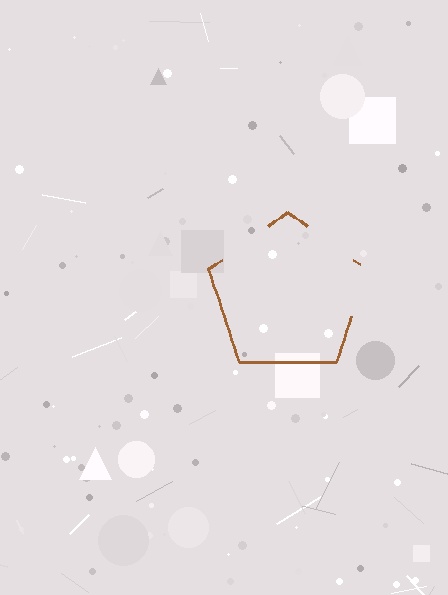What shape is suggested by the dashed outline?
The dashed outline suggests a pentagon.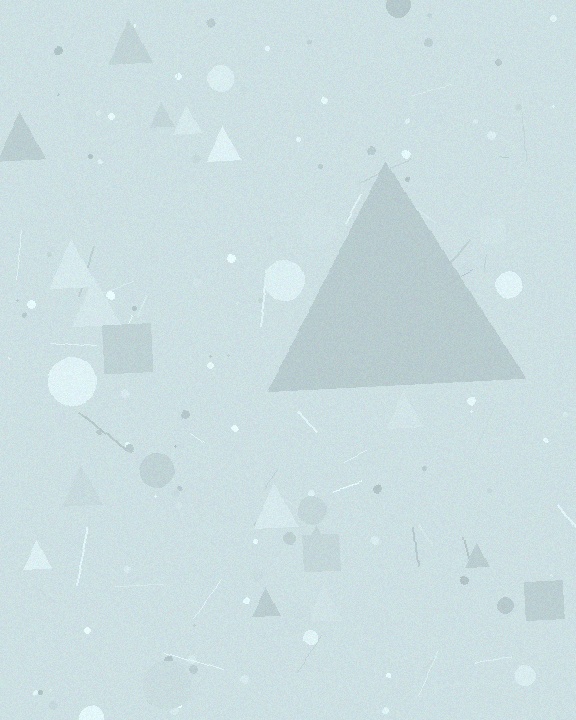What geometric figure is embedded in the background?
A triangle is embedded in the background.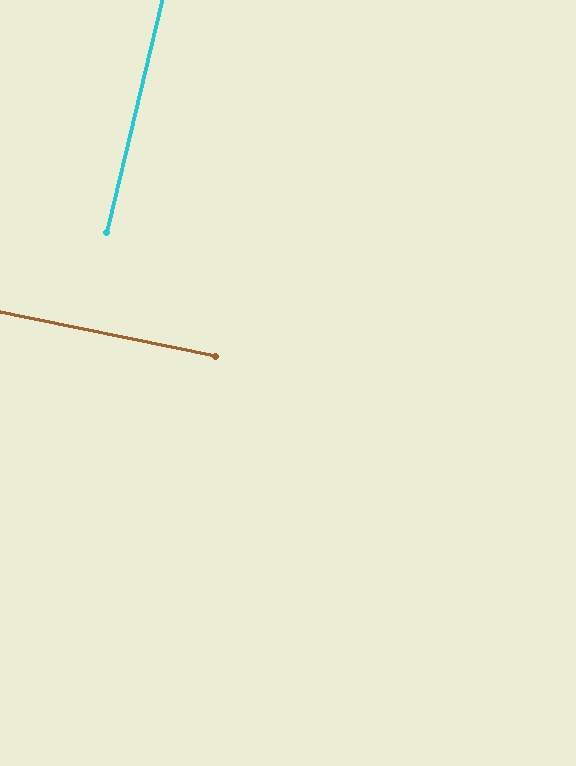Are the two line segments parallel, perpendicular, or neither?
Perpendicular — they meet at approximately 88°.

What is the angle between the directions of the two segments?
Approximately 88 degrees.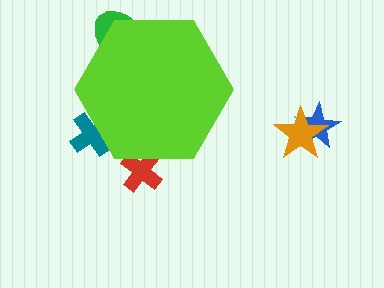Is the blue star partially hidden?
No, the blue star is fully visible.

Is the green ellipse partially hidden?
Yes, the green ellipse is partially hidden behind the lime hexagon.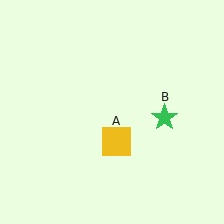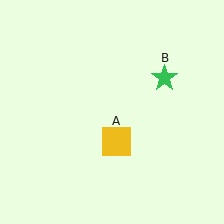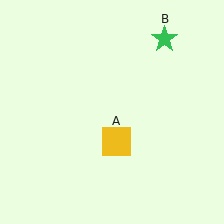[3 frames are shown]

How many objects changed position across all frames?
1 object changed position: green star (object B).